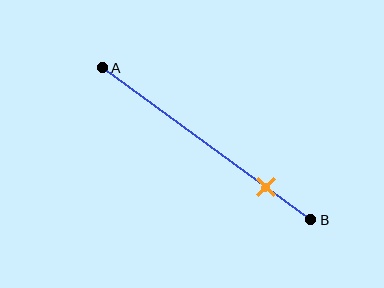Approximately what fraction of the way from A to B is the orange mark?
The orange mark is approximately 80% of the way from A to B.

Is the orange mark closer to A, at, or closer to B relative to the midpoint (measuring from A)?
The orange mark is closer to point B than the midpoint of segment AB.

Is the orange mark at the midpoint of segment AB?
No, the mark is at about 80% from A, not at the 50% midpoint.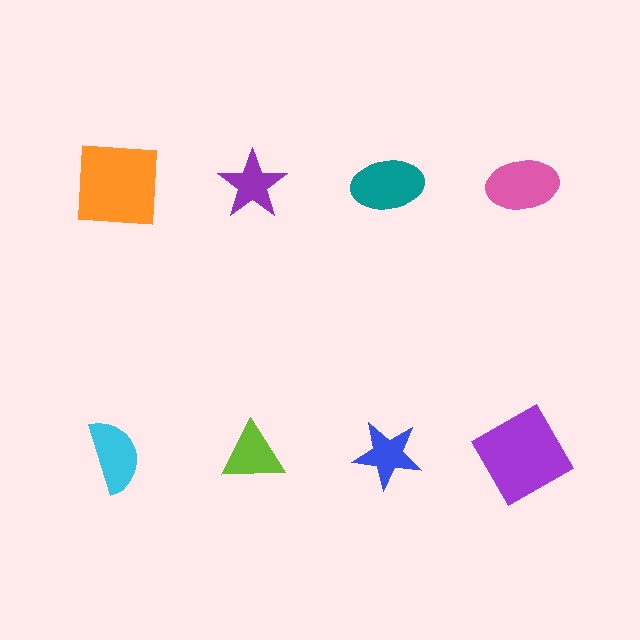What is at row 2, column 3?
A blue star.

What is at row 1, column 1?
An orange square.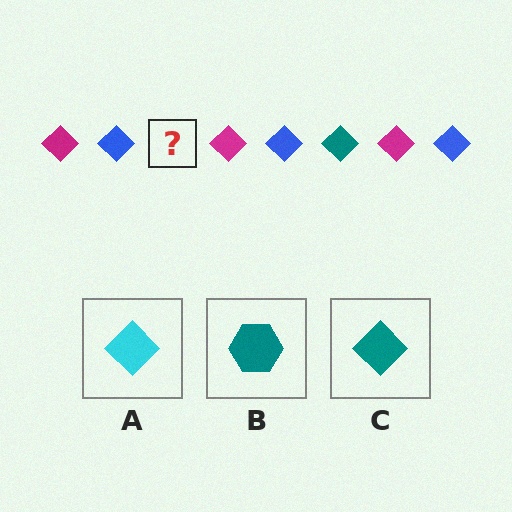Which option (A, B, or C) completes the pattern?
C.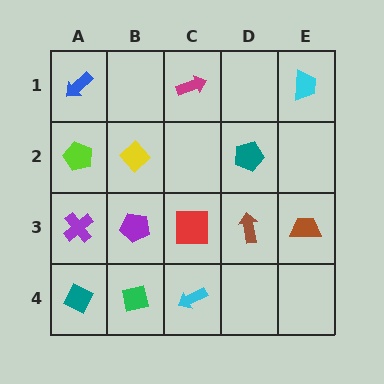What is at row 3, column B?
A purple pentagon.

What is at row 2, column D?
A teal pentagon.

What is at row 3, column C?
A red square.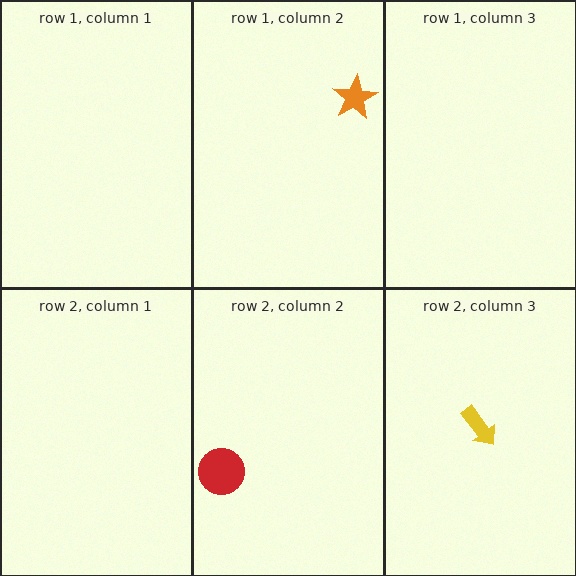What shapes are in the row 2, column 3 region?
The yellow arrow.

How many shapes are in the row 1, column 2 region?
1.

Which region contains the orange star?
The row 1, column 2 region.